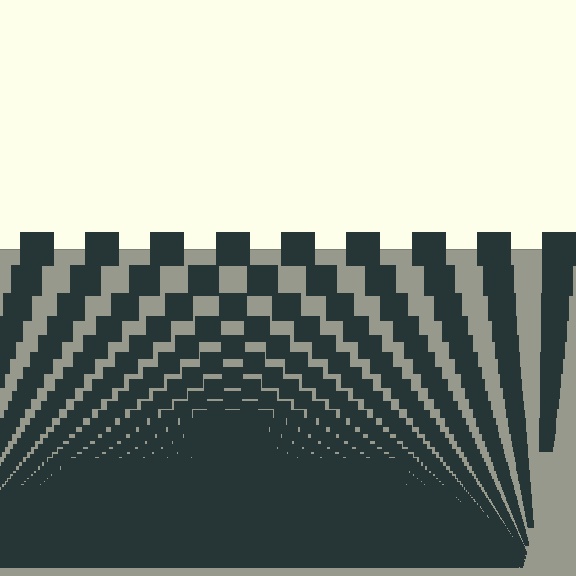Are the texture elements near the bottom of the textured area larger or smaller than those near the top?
Smaller. The gradient is inverted — elements near the bottom are smaller and denser.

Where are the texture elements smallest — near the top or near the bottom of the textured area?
Near the bottom.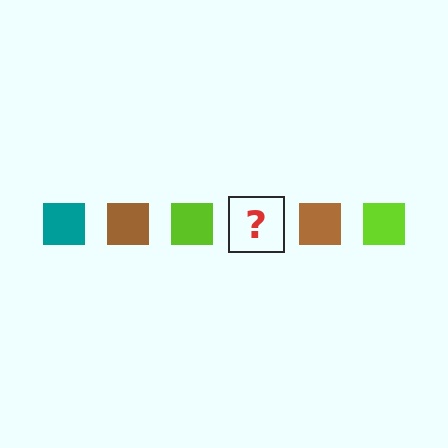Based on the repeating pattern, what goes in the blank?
The blank should be a teal square.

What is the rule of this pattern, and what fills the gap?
The rule is that the pattern cycles through teal, brown, lime squares. The gap should be filled with a teal square.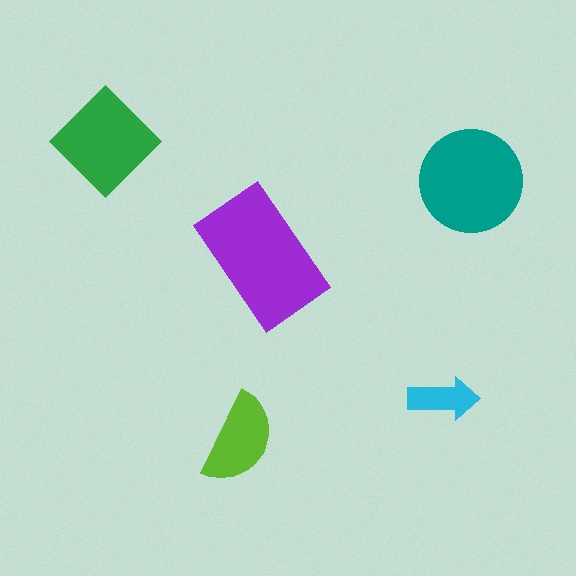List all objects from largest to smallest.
The purple rectangle, the teal circle, the green diamond, the lime semicircle, the cyan arrow.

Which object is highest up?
The green diamond is topmost.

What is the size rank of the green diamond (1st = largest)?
3rd.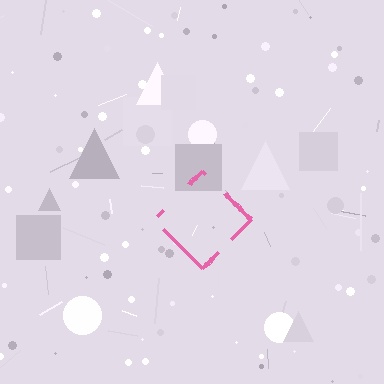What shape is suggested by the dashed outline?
The dashed outline suggests a diamond.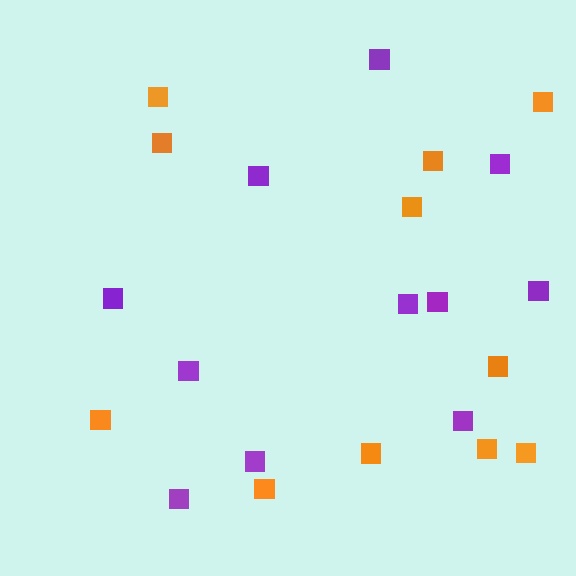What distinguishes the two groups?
There are 2 groups: one group of purple squares (11) and one group of orange squares (11).